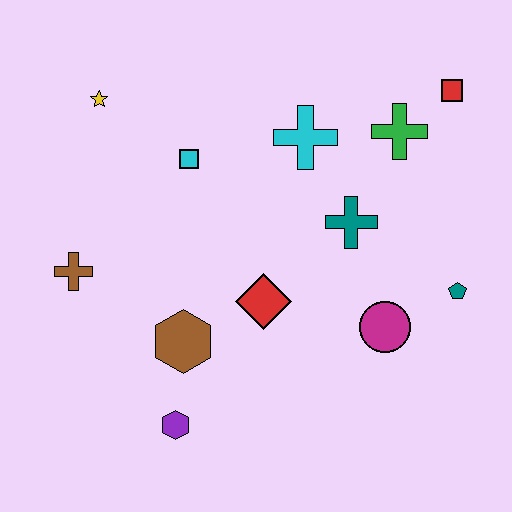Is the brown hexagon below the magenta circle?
Yes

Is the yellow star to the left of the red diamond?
Yes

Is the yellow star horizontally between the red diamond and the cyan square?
No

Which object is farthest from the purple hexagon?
The red square is farthest from the purple hexagon.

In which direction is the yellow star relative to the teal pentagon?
The yellow star is to the left of the teal pentagon.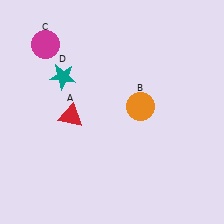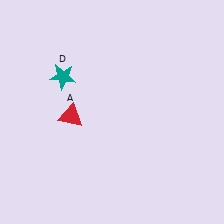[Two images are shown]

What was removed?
The orange circle (B), the magenta circle (C) were removed in Image 2.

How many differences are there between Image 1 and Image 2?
There are 2 differences between the two images.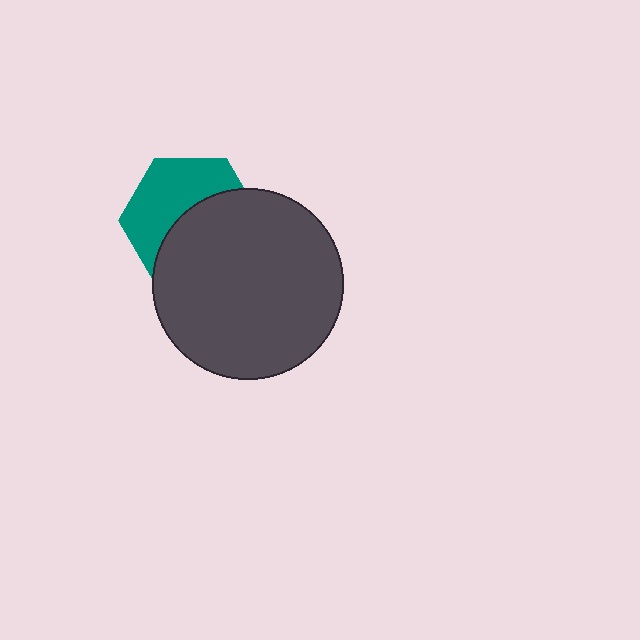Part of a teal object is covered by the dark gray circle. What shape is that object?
It is a hexagon.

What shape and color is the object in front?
The object in front is a dark gray circle.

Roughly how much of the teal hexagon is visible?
About half of it is visible (roughly 48%).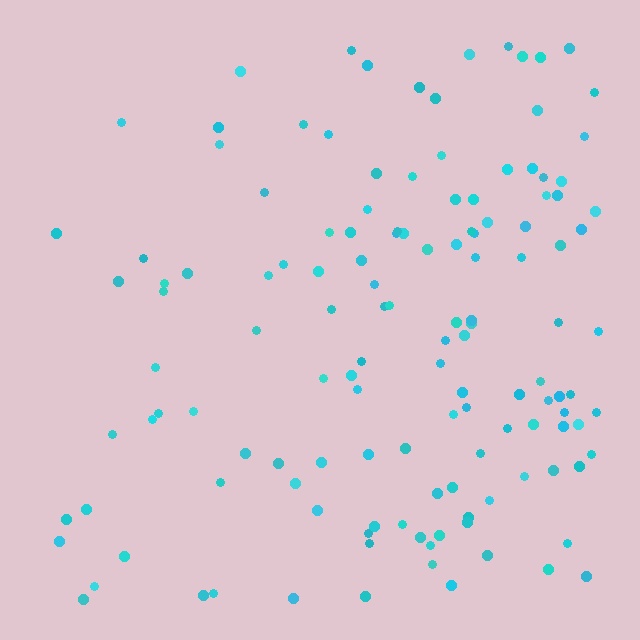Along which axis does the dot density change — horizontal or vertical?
Horizontal.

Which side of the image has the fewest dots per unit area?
The left.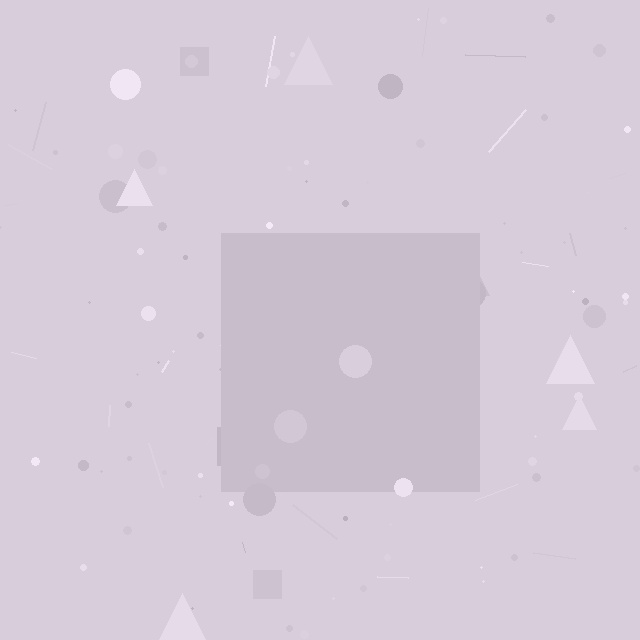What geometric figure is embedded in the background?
A square is embedded in the background.